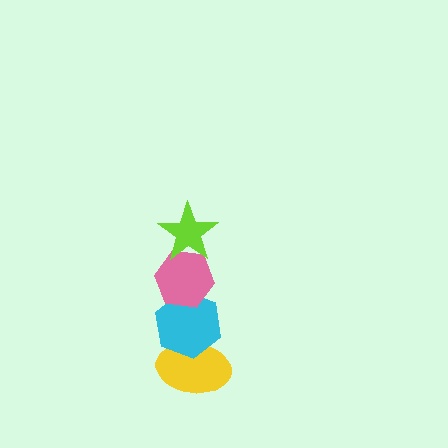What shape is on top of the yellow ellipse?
The cyan hexagon is on top of the yellow ellipse.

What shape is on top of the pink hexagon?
The lime star is on top of the pink hexagon.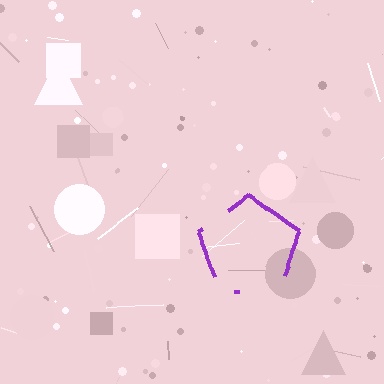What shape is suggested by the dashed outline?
The dashed outline suggests a pentagon.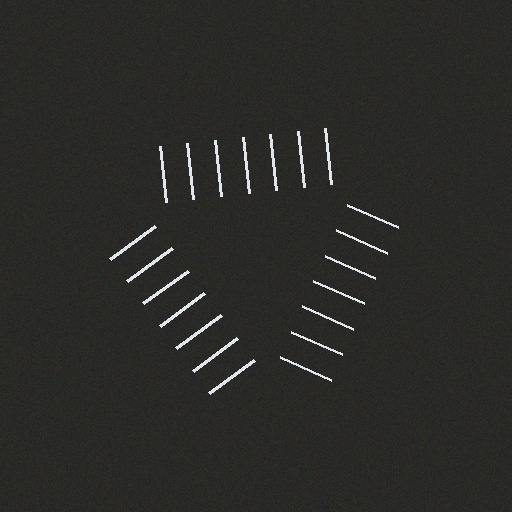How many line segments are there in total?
21 — 7 along each of the 3 edges.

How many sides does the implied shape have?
3 sides — the line-ends trace a triangle.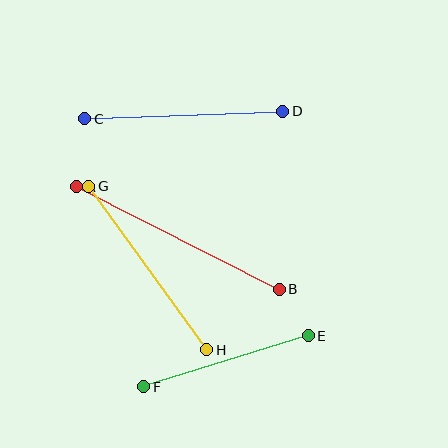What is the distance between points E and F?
The distance is approximately 173 pixels.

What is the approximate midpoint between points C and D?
The midpoint is at approximately (184, 115) pixels.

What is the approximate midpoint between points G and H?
The midpoint is at approximately (148, 268) pixels.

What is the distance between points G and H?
The distance is approximately 202 pixels.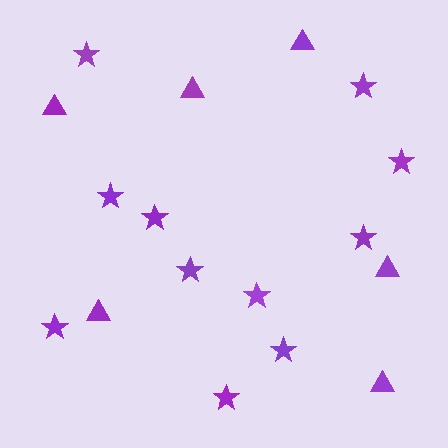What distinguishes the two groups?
There are 2 groups: one group of stars (11) and one group of triangles (6).